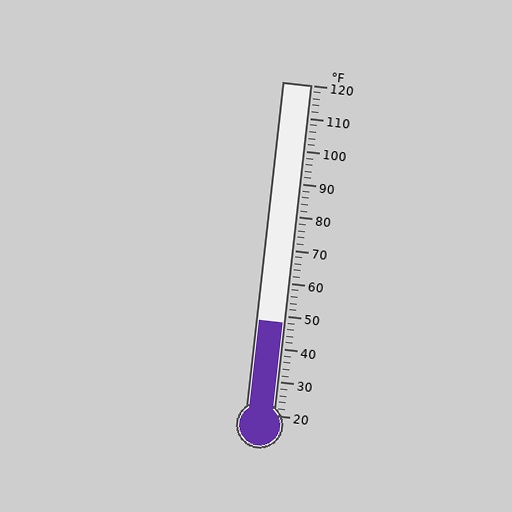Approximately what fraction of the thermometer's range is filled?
The thermometer is filled to approximately 30% of its range.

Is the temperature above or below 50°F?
The temperature is below 50°F.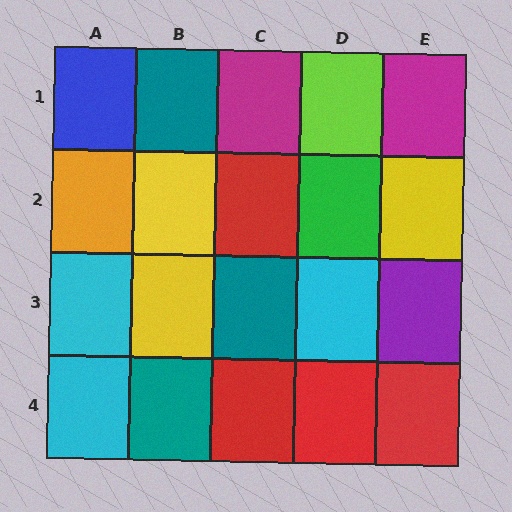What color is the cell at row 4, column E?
Red.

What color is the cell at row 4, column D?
Red.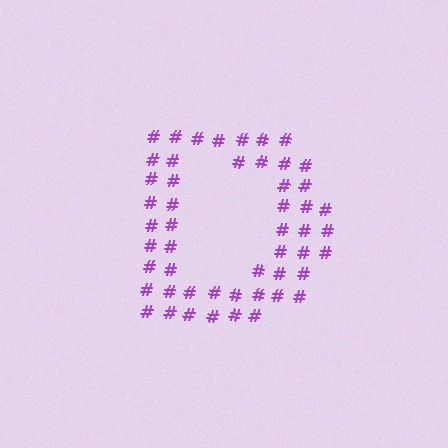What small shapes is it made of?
It is made of small hash symbols.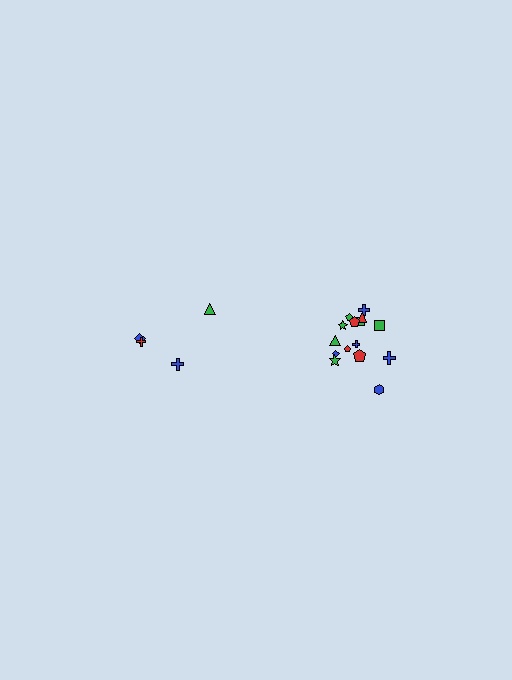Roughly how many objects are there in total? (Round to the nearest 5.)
Roughly 20 objects in total.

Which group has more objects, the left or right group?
The right group.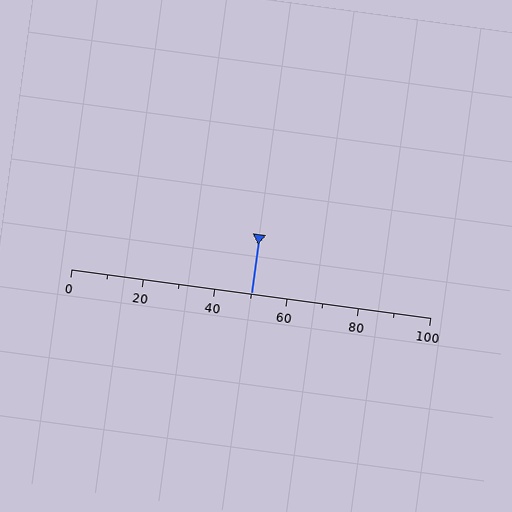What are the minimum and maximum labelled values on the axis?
The axis runs from 0 to 100.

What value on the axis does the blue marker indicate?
The marker indicates approximately 50.